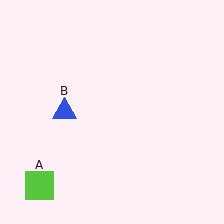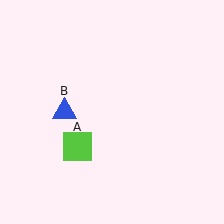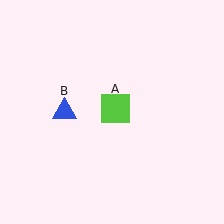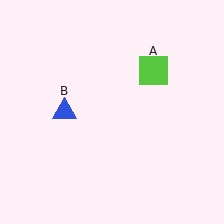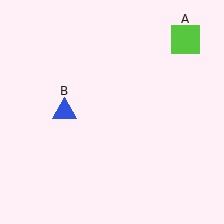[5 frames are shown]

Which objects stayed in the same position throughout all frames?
Blue triangle (object B) remained stationary.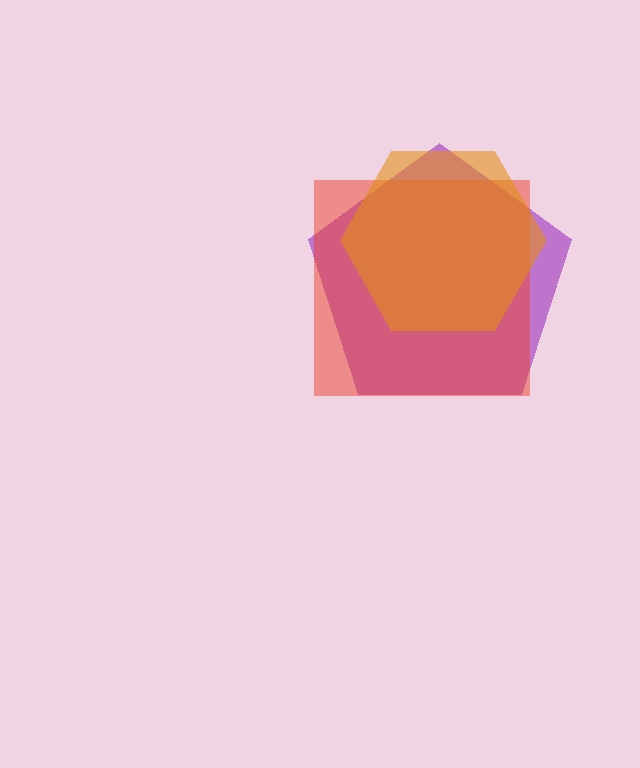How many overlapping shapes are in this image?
There are 3 overlapping shapes in the image.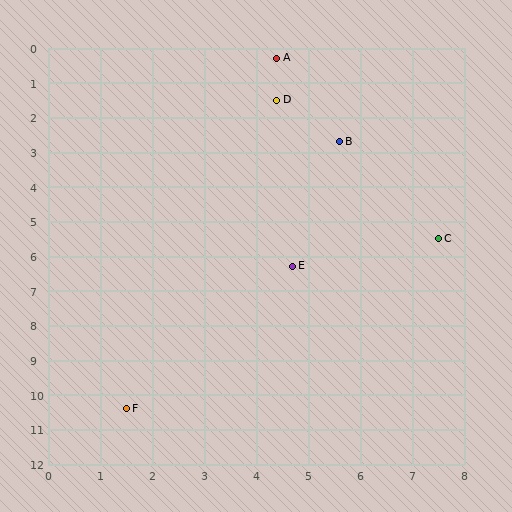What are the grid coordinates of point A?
Point A is at approximately (4.4, 0.3).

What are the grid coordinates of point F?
Point F is at approximately (1.5, 10.4).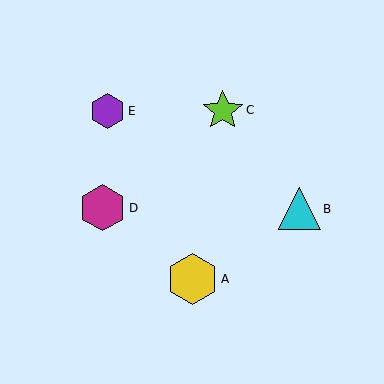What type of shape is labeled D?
Shape D is a magenta hexagon.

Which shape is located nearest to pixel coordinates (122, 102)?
The purple hexagon (labeled E) at (107, 111) is nearest to that location.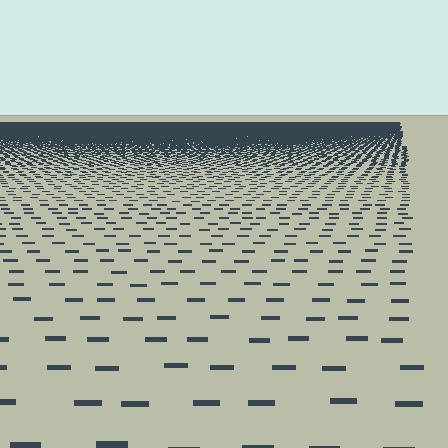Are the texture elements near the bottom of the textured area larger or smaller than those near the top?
Larger. Near the bottom, elements are closer to the viewer and appear at a bigger on-screen size.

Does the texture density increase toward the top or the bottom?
Density increases toward the top.